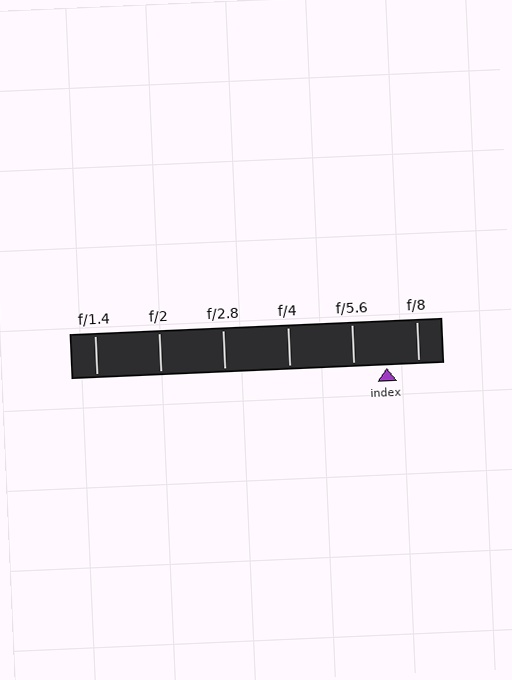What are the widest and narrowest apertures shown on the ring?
The widest aperture shown is f/1.4 and the narrowest is f/8.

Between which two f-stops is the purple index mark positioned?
The index mark is between f/5.6 and f/8.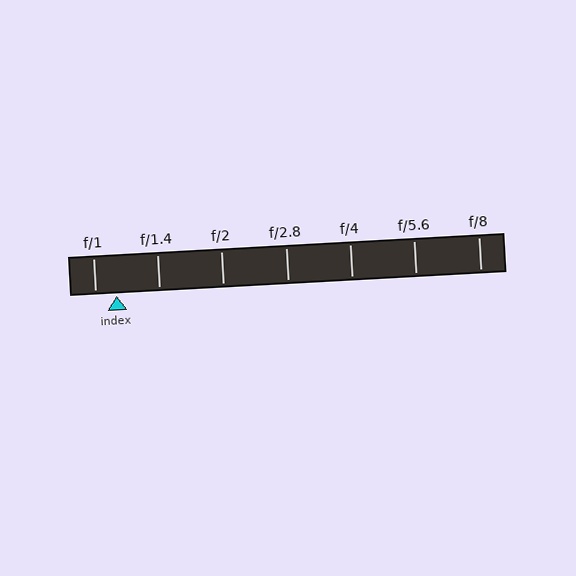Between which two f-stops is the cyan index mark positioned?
The index mark is between f/1 and f/1.4.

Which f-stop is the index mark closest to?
The index mark is closest to f/1.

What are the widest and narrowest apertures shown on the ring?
The widest aperture shown is f/1 and the narrowest is f/8.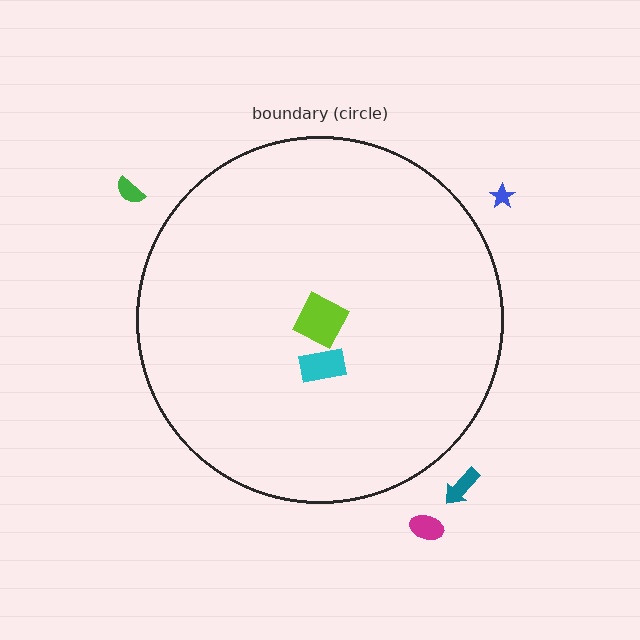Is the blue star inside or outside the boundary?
Outside.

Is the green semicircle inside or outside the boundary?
Outside.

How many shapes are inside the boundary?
2 inside, 4 outside.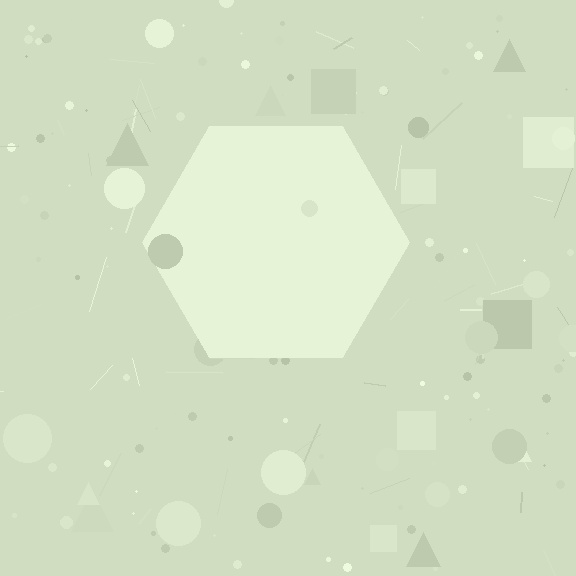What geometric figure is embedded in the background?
A hexagon is embedded in the background.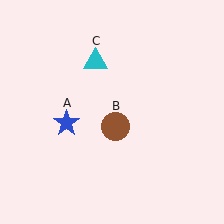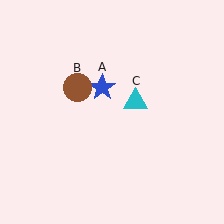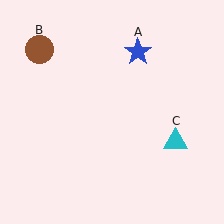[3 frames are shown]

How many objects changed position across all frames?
3 objects changed position: blue star (object A), brown circle (object B), cyan triangle (object C).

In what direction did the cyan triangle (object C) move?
The cyan triangle (object C) moved down and to the right.